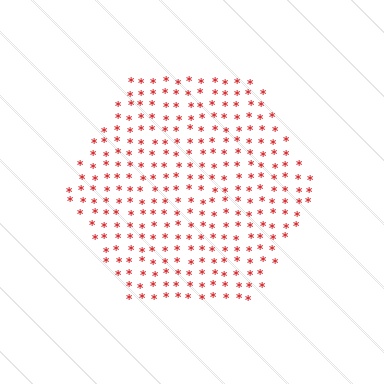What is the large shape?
The large shape is a hexagon.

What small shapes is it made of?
It is made of small asterisks.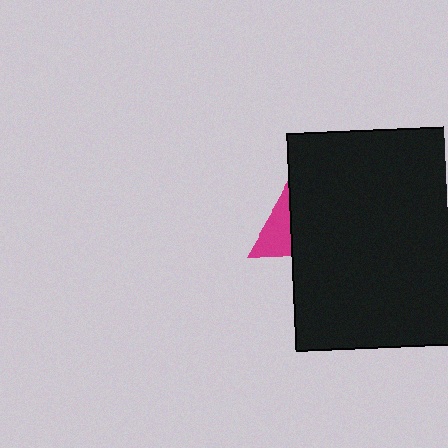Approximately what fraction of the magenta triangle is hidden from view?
Roughly 70% of the magenta triangle is hidden behind the black rectangle.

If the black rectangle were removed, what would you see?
You would see the complete magenta triangle.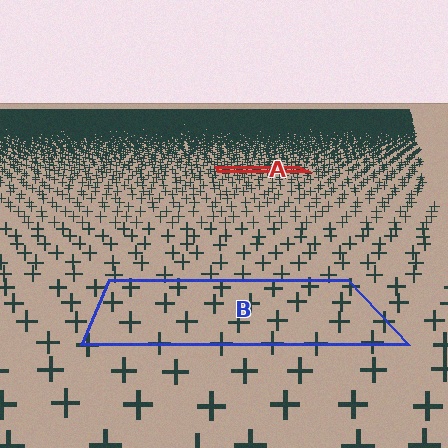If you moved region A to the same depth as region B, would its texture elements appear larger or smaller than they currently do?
They would appear larger. At a closer depth, the same texture elements are projected at a bigger on-screen size.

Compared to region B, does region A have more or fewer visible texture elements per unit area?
Region A has more texture elements per unit area — they are packed more densely because it is farther away.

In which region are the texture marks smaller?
The texture marks are smaller in region A, because it is farther away.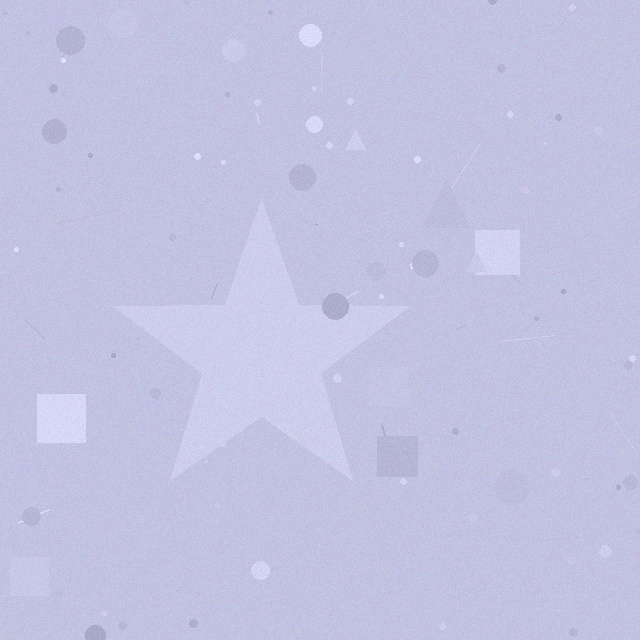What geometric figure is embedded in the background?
A star is embedded in the background.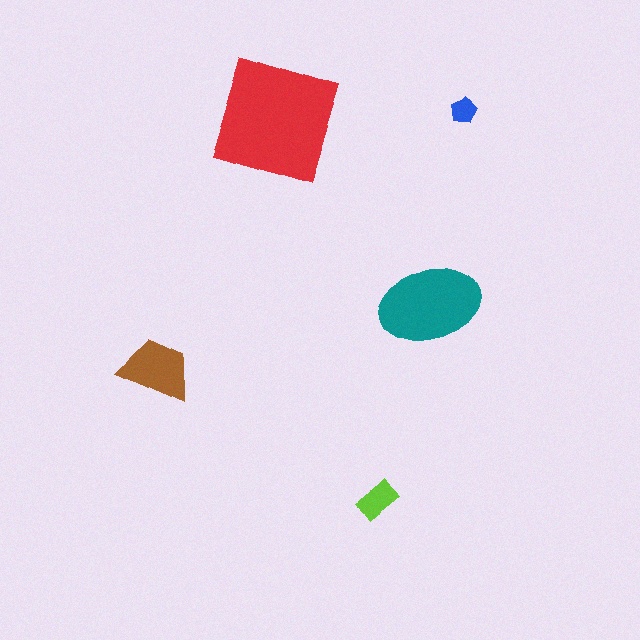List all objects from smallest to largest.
The blue pentagon, the lime rectangle, the brown trapezoid, the teal ellipse, the red square.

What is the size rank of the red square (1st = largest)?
1st.